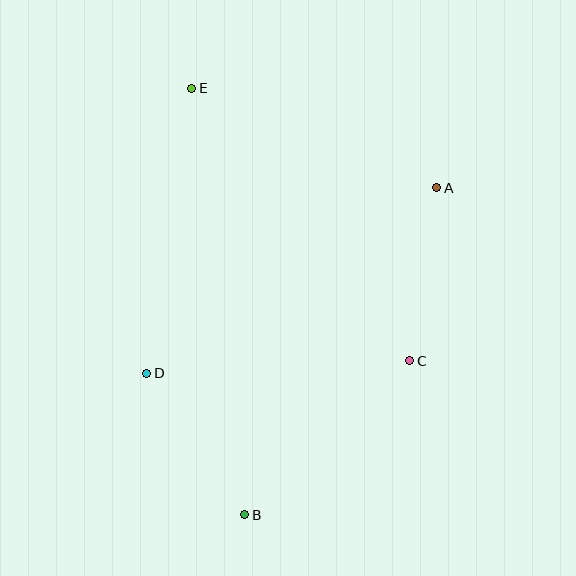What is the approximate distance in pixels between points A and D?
The distance between A and D is approximately 344 pixels.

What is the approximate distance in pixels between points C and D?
The distance between C and D is approximately 263 pixels.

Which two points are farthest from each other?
Points B and E are farthest from each other.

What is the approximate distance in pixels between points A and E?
The distance between A and E is approximately 264 pixels.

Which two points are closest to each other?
Points B and D are closest to each other.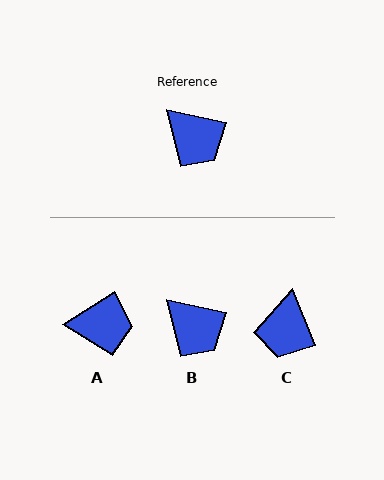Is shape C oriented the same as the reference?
No, it is off by about 55 degrees.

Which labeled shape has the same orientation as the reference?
B.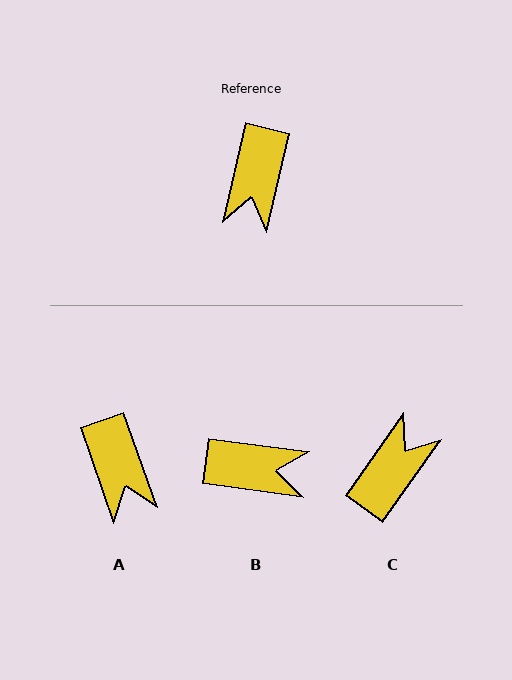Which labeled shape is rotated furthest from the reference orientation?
C, about 158 degrees away.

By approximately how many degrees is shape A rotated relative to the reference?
Approximately 32 degrees counter-clockwise.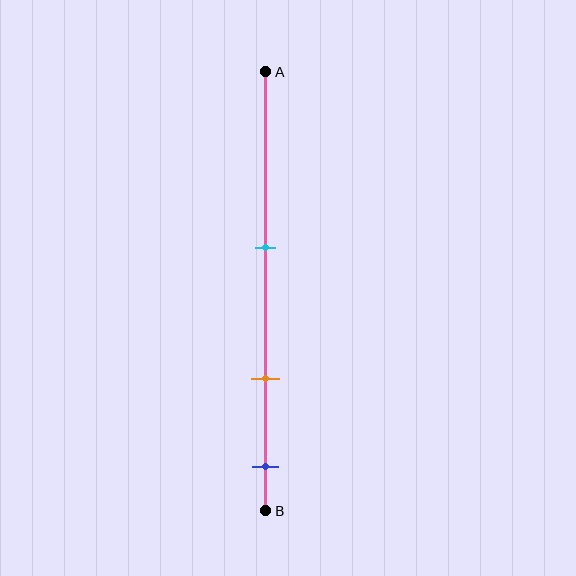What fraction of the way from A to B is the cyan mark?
The cyan mark is approximately 40% (0.4) of the way from A to B.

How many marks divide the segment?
There are 3 marks dividing the segment.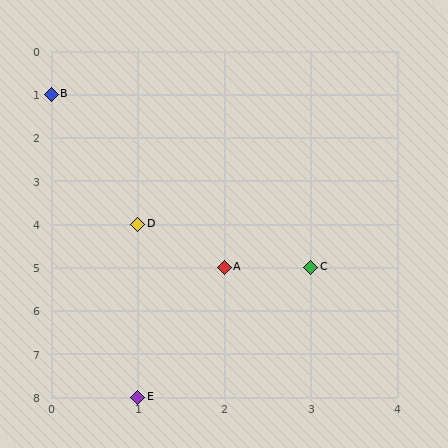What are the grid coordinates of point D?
Point D is at grid coordinates (1, 4).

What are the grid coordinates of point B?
Point B is at grid coordinates (0, 1).